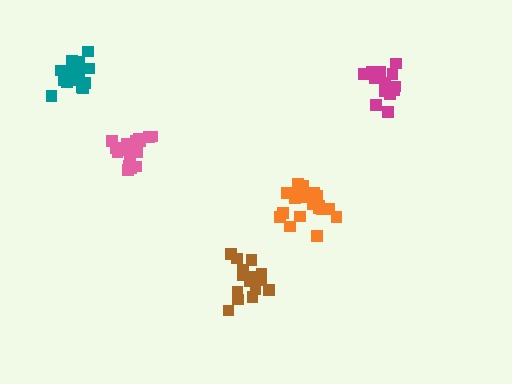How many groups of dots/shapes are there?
There are 5 groups.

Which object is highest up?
The teal cluster is topmost.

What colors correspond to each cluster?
The clusters are colored: pink, magenta, orange, brown, teal.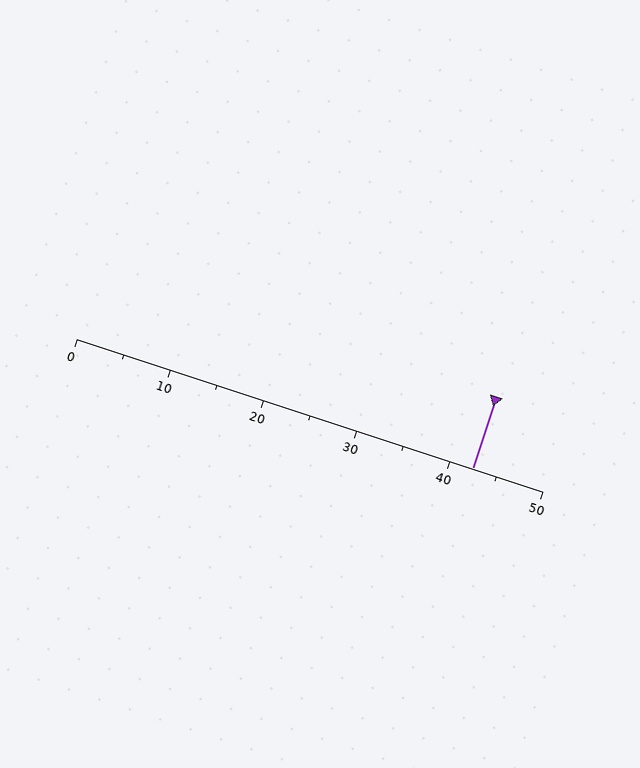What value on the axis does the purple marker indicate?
The marker indicates approximately 42.5.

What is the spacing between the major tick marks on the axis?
The major ticks are spaced 10 apart.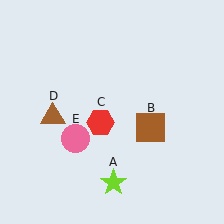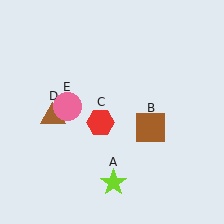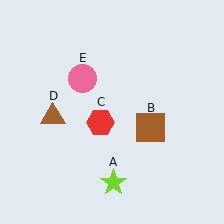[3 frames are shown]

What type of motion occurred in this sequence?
The pink circle (object E) rotated clockwise around the center of the scene.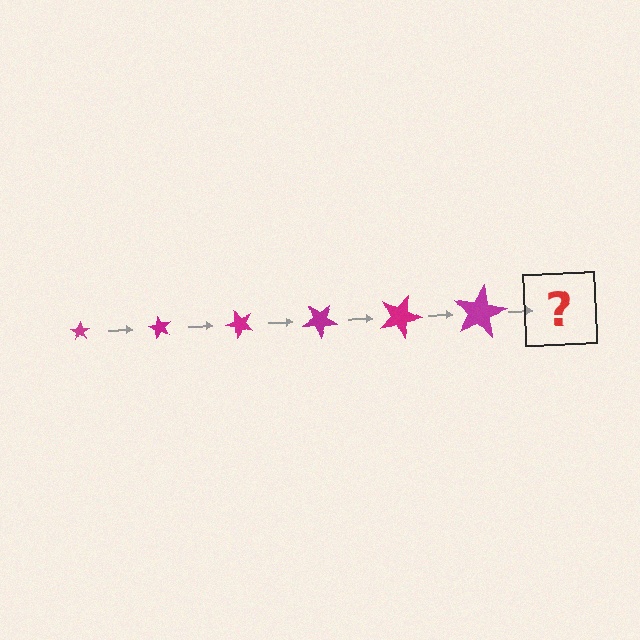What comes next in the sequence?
The next element should be a star, larger than the previous one and rotated 360 degrees from the start.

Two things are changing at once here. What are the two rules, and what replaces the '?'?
The two rules are that the star grows larger each step and it rotates 60 degrees each step. The '?' should be a star, larger than the previous one and rotated 360 degrees from the start.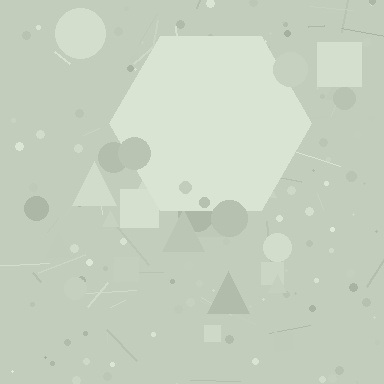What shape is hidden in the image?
A hexagon is hidden in the image.